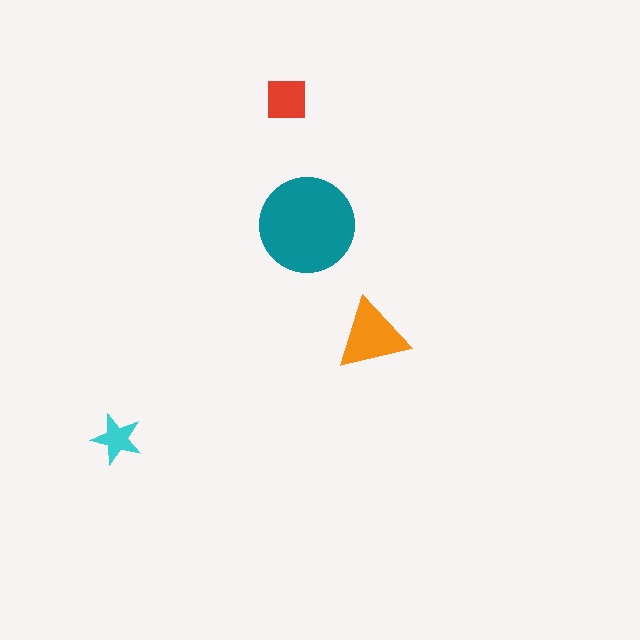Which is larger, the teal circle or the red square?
The teal circle.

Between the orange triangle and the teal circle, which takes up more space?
The teal circle.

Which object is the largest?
The teal circle.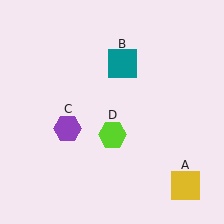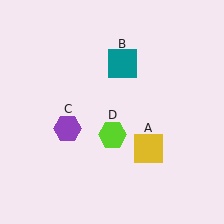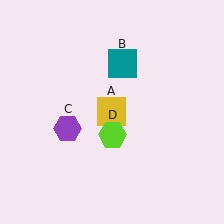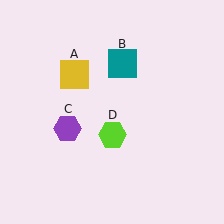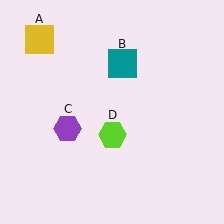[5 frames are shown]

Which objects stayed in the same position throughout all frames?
Teal square (object B) and purple hexagon (object C) and lime hexagon (object D) remained stationary.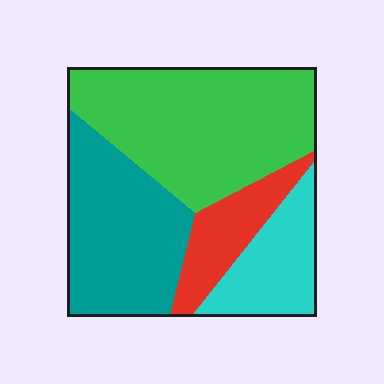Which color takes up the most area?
Green, at roughly 40%.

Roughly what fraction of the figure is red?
Red takes up about one eighth (1/8) of the figure.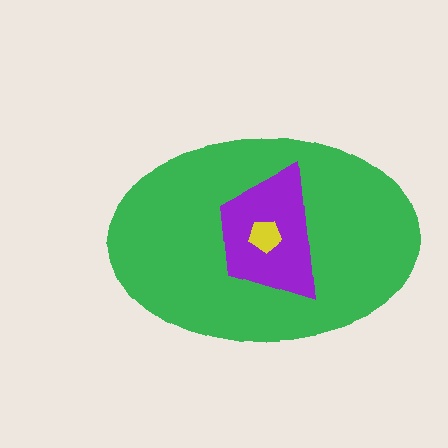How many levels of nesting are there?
3.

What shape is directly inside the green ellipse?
The purple trapezoid.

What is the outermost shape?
The green ellipse.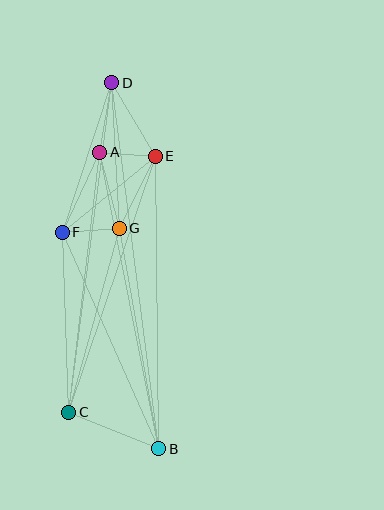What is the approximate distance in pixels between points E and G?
The distance between E and G is approximately 80 pixels.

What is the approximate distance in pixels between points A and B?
The distance between A and B is approximately 302 pixels.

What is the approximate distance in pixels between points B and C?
The distance between B and C is approximately 97 pixels.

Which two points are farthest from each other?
Points B and D are farthest from each other.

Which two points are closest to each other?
Points A and E are closest to each other.